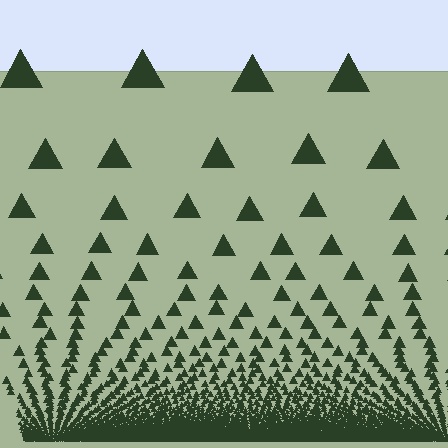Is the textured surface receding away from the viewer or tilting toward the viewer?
The surface appears to tilt toward the viewer. Texture elements get larger and sparser toward the top.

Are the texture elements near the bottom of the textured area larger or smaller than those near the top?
Smaller. The gradient is inverted — elements near the bottom are smaller and denser.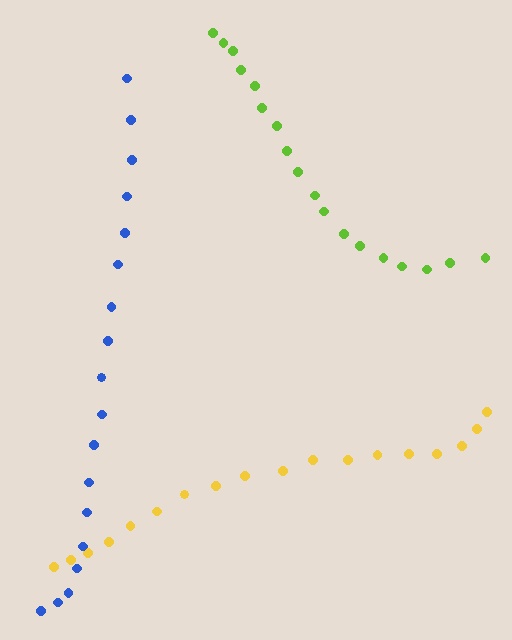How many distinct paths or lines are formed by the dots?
There are 3 distinct paths.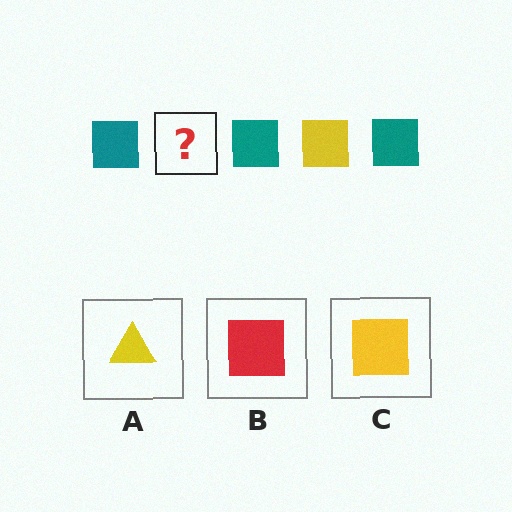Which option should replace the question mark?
Option C.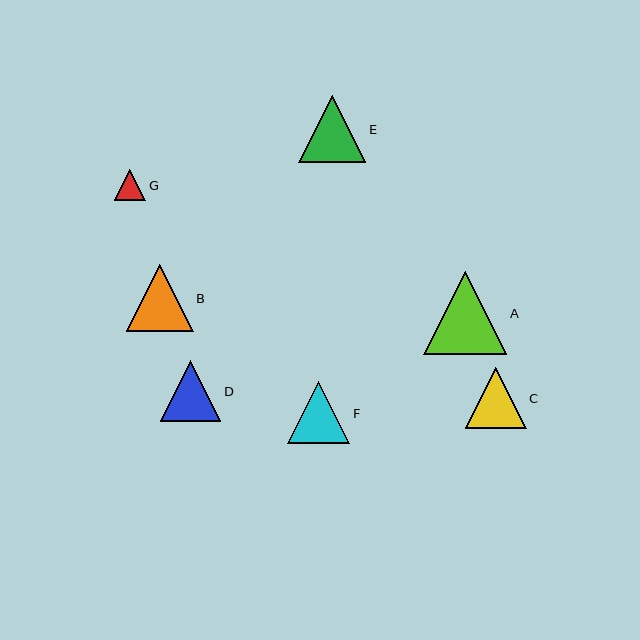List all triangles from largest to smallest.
From largest to smallest: A, B, E, F, C, D, G.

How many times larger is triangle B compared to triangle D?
Triangle B is approximately 1.1 times the size of triangle D.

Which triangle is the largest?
Triangle A is the largest with a size of approximately 83 pixels.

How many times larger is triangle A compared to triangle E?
Triangle A is approximately 1.2 times the size of triangle E.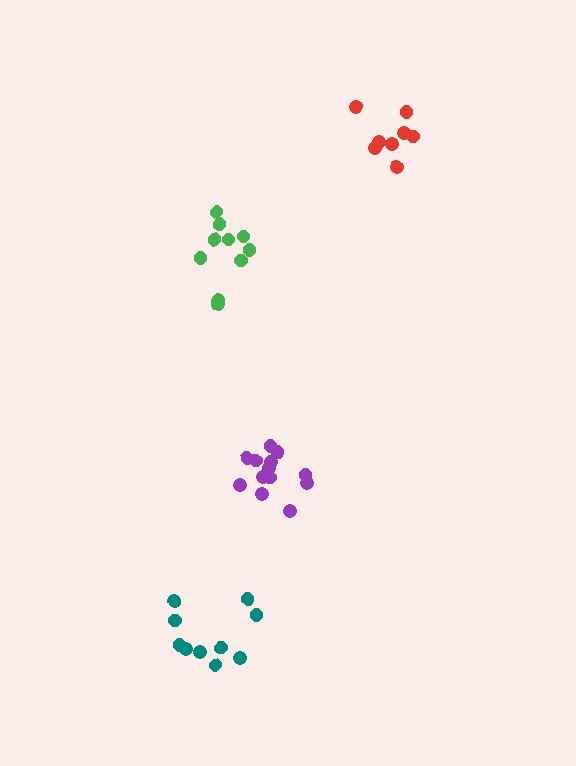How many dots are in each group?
Group 1: 10 dots, Group 2: 13 dots, Group 3: 10 dots, Group 4: 8 dots (41 total).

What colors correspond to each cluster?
The clusters are colored: green, purple, teal, red.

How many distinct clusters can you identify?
There are 4 distinct clusters.